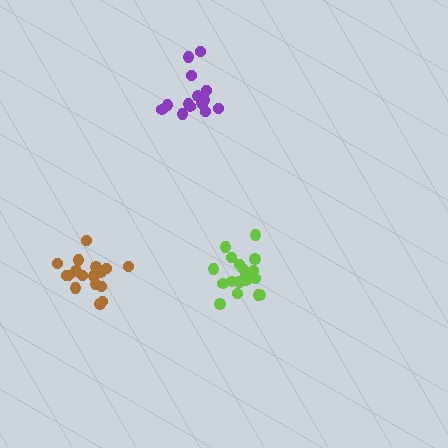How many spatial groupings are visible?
There are 3 spatial groupings.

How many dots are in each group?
Group 1: 16 dots, Group 2: 18 dots, Group 3: 17 dots (51 total).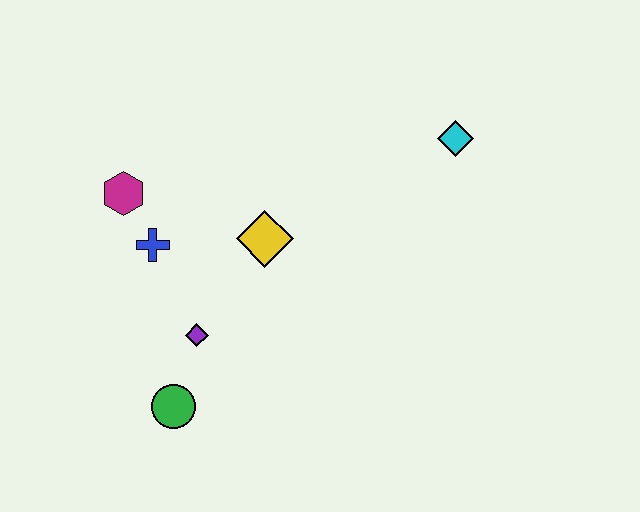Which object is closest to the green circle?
The purple diamond is closest to the green circle.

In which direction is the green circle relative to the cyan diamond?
The green circle is to the left of the cyan diamond.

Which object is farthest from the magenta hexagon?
The cyan diamond is farthest from the magenta hexagon.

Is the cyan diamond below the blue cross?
No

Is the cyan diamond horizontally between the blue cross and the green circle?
No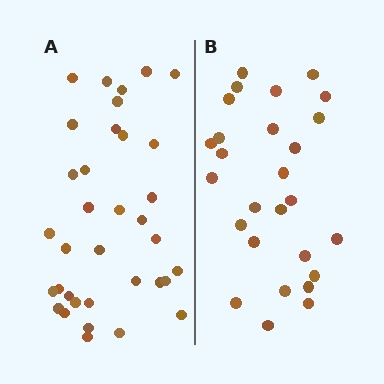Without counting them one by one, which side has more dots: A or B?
Region A (the left region) has more dots.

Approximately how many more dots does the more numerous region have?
Region A has roughly 8 or so more dots than region B.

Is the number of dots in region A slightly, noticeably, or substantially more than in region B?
Region A has noticeably more, but not dramatically so. The ratio is roughly 1.3 to 1.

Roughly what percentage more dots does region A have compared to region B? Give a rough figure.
About 30% more.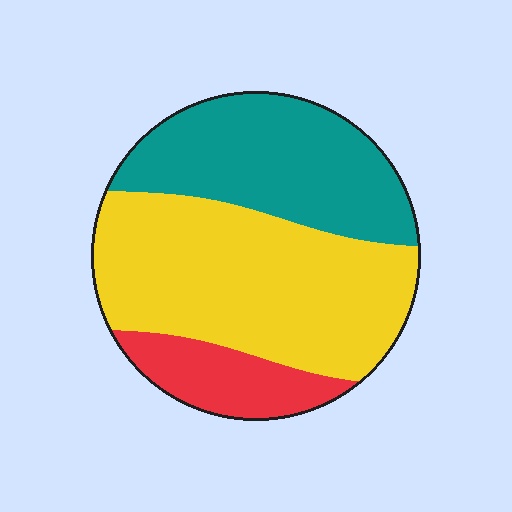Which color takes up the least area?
Red, at roughly 15%.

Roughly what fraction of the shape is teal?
Teal takes up between a third and a half of the shape.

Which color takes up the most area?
Yellow, at roughly 50%.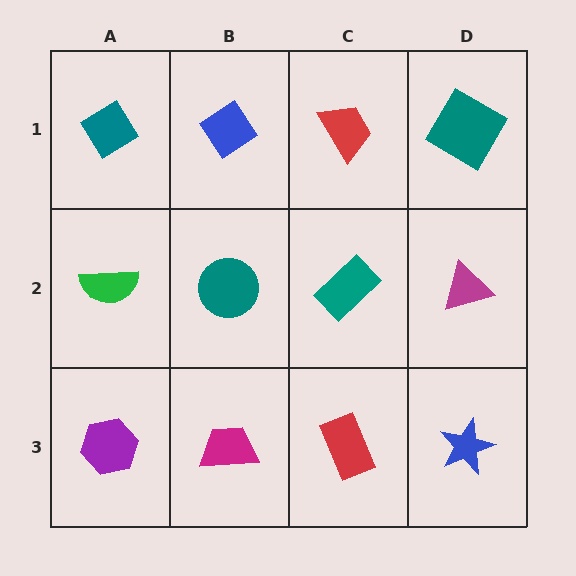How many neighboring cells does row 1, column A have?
2.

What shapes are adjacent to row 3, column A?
A green semicircle (row 2, column A), a magenta trapezoid (row 3, column B).